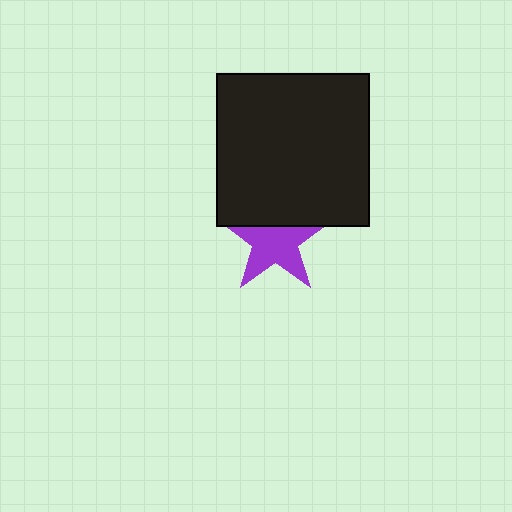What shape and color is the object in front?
The object in front is a black square.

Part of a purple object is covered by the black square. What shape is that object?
It is a star.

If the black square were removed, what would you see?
You would see the complete purple star.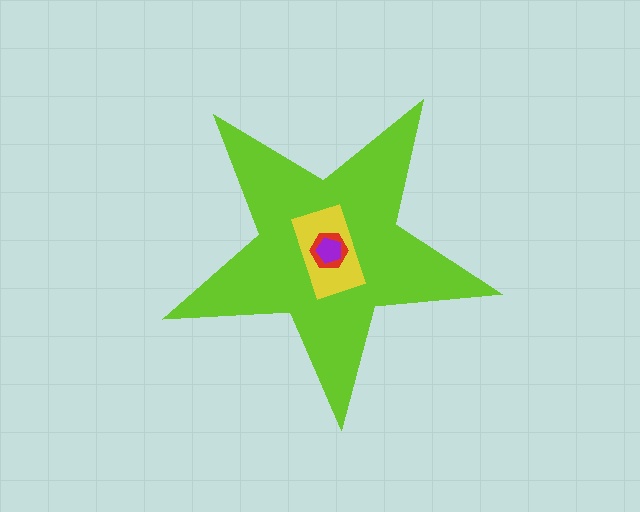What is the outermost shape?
The lime star.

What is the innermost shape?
The purple pentagon.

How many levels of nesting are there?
4.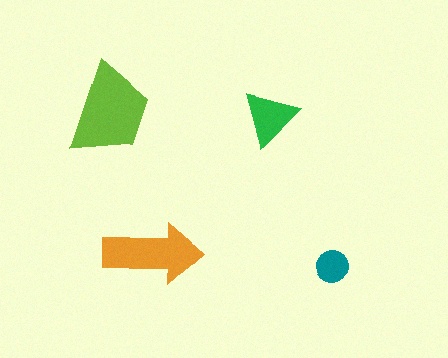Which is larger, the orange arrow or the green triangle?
The orange arrow.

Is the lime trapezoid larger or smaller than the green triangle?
Larger.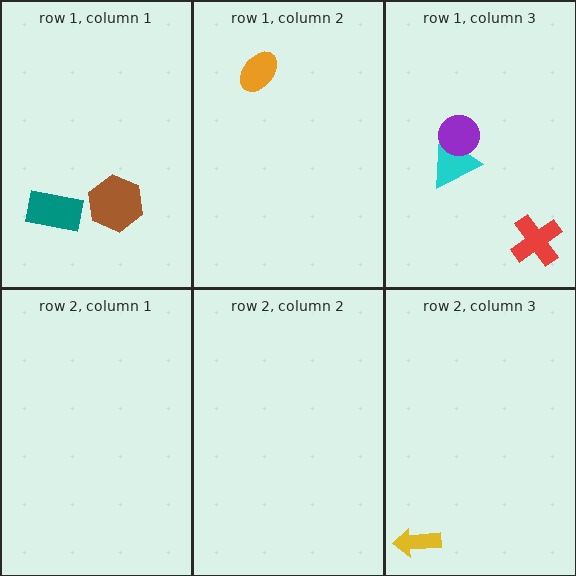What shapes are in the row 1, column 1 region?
The brown hexagon, the teal rectangle.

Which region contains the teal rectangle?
The row 1, column 1 region.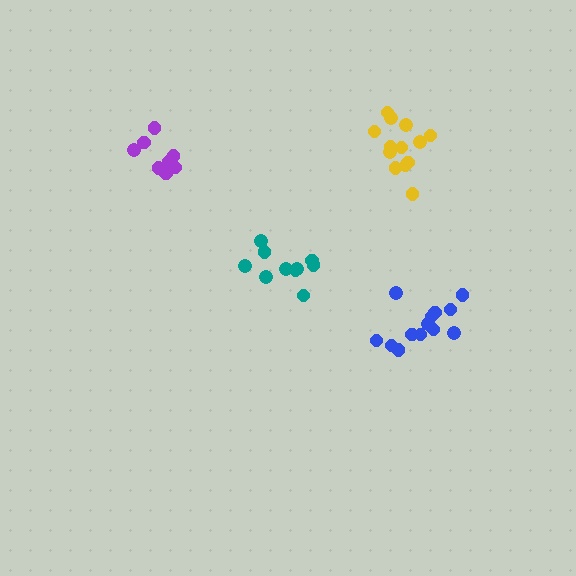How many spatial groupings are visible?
There are 4 spatial groupings.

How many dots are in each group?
Group 1: 10 dots, Group 2: 13 dots, Group 3: 13 dots, Group 4: 8 dots (44 total).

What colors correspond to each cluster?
The clusters are colored: teal, yellow, blue, purple.